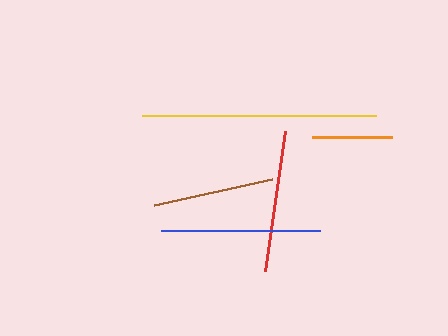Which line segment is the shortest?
The orange line is the shortest at approximately 81 pixels.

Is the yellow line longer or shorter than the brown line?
The yellow line is longer than the brown line.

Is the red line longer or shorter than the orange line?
The red line is longer than the orange line.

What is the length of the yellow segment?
The yellow segment is approximately 234 pixels long.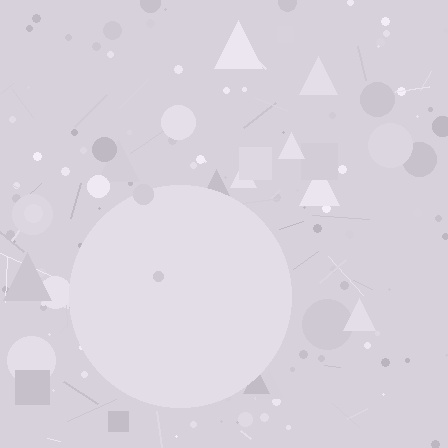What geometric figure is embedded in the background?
A circle is embedded in the background.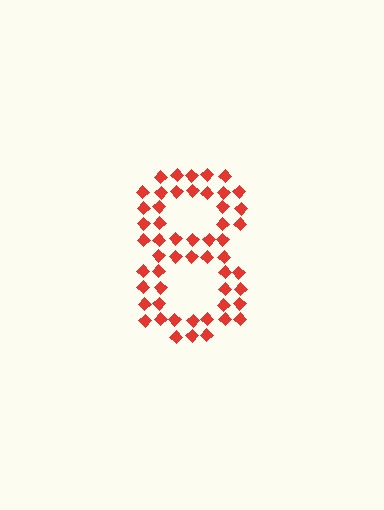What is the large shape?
The large shape is the digit 8.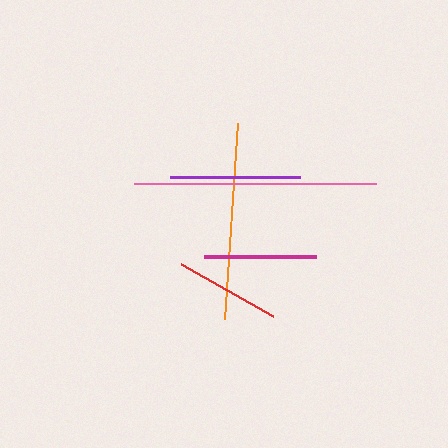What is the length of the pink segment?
The pink segment is approximately 241 pixels long.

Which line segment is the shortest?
The red line is the shortest at approximately 105 pixels.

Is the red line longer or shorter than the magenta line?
The magenta line is longer than the red line.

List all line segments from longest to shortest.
From longest to shortest: pink, orange, purple, magenta, red.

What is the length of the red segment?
The red segment is approximately 105 pixels long.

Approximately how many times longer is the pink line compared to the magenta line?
The pink line is approximately 2.2 times the length of the magenta line.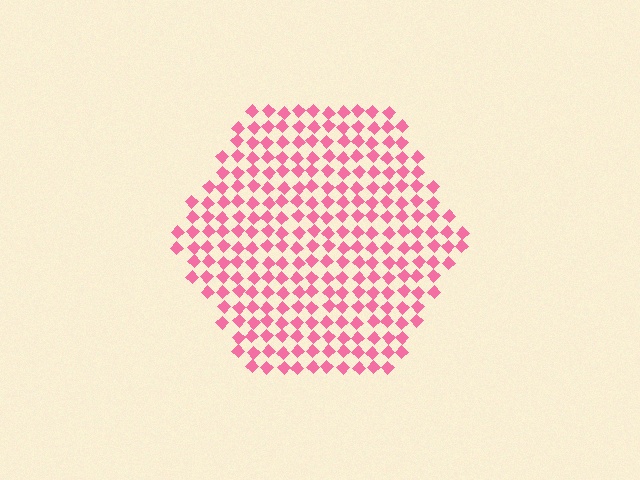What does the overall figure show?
The overall figure shows a hexagon.